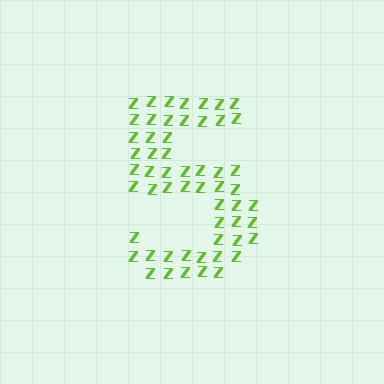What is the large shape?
The large shape is the digit 5.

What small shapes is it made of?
It is made of small letter Z's.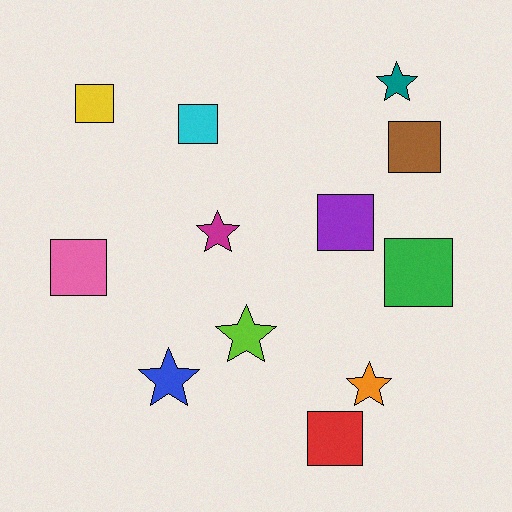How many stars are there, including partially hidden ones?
There are 5 stars.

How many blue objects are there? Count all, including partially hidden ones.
There is 1 blue object.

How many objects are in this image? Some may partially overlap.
There are 12 objects.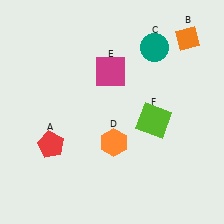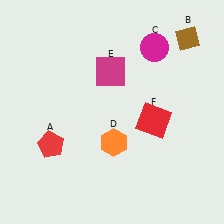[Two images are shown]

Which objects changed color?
B changed from orange to brown. C changed from teal to magenta. F changed from lime to red.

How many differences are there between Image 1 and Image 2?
There are 3 differences between the two images.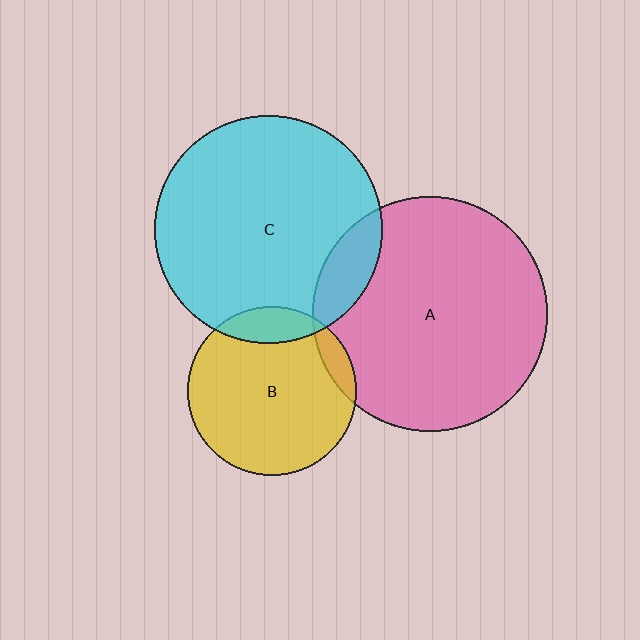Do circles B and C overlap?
Yes.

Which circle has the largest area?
Circle A (pink).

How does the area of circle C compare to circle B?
Approximately 1.8 times.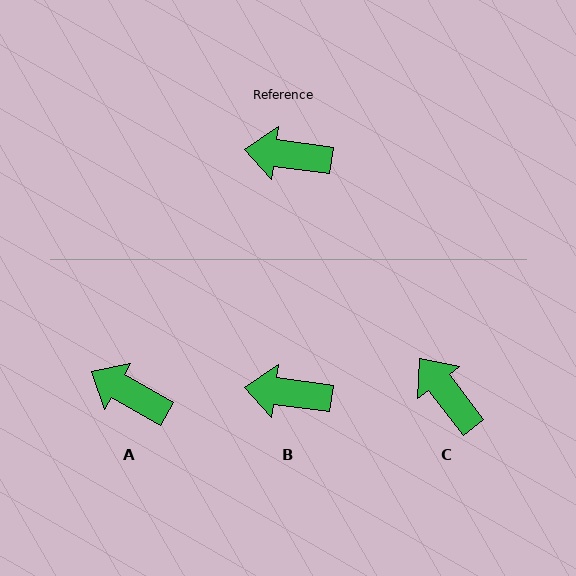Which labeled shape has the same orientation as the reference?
B.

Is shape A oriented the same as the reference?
No, it is off by about 22 degrees.